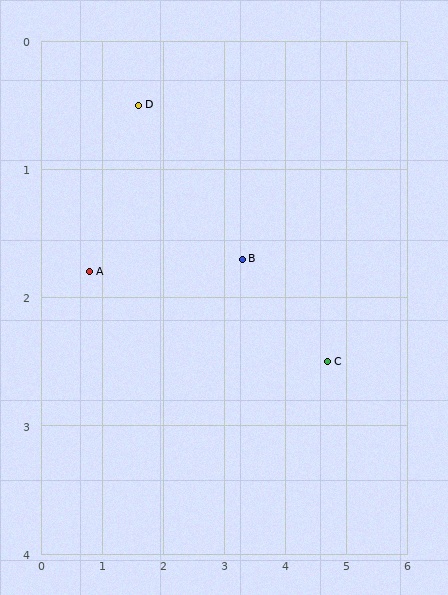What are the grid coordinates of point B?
Point B is at approximately (3.3, 1.7).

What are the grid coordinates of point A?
Point A is at approximately (0.8, 1.8).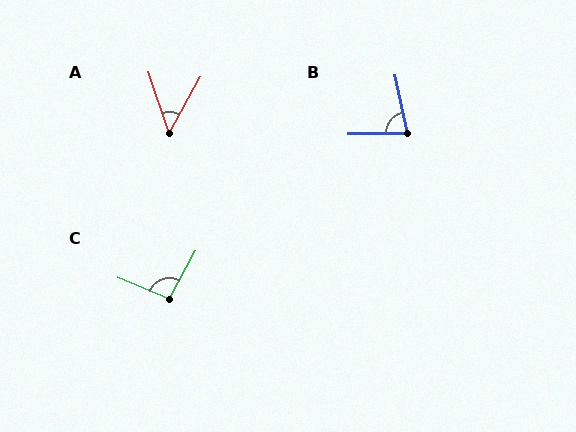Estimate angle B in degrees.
Approximately 79 degrees.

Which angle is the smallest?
A, at approximately 48 degrees.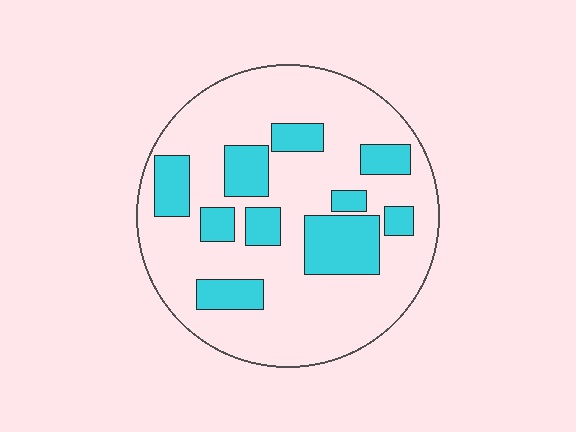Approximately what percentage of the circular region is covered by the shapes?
Approximately 25%.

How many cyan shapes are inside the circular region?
10.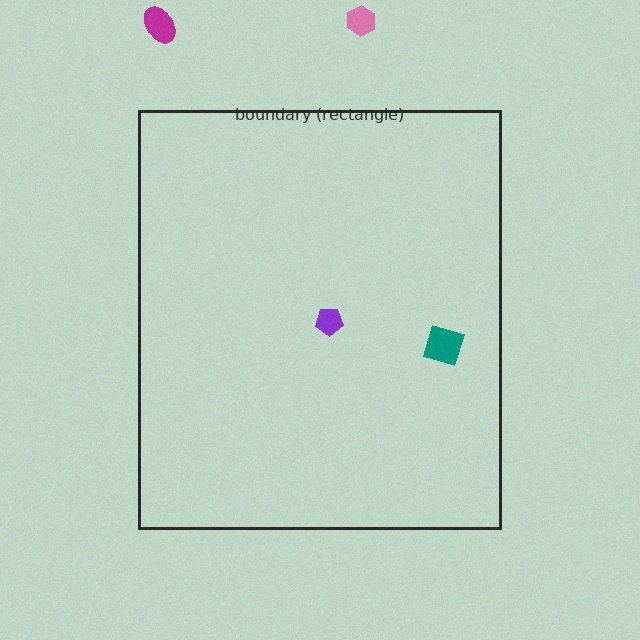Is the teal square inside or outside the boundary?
Inside.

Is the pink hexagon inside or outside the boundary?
Outside.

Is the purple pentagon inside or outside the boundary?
Inside.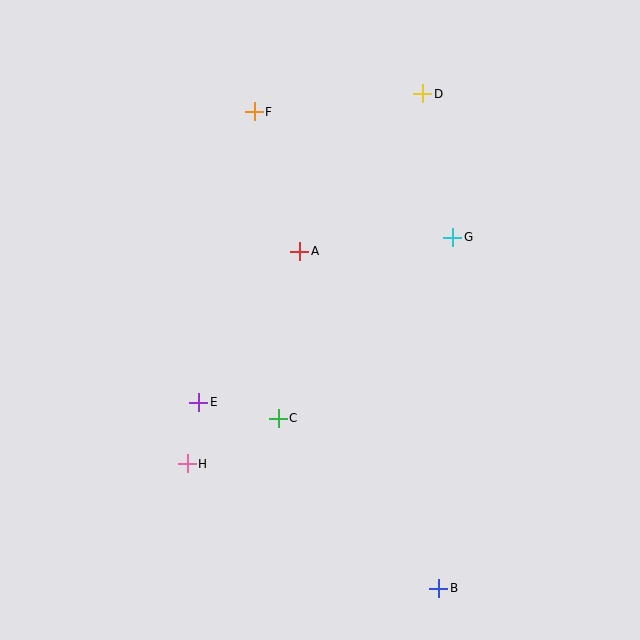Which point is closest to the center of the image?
Point A at (300, 251) is closest to the center.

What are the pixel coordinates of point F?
Point F is at (254, 112).